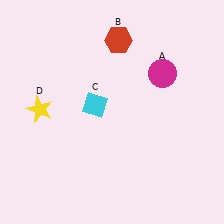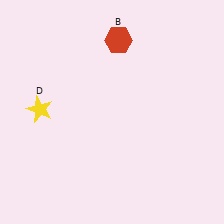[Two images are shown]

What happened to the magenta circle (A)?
The magenta circle (A) was removed in Image 2. It was in the top-right area of Image 1.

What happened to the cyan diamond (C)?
The cyan diamond (C) was removed in Image 2. It was in the top-left area of Image 1.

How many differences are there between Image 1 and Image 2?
There are 2 differences between the two images.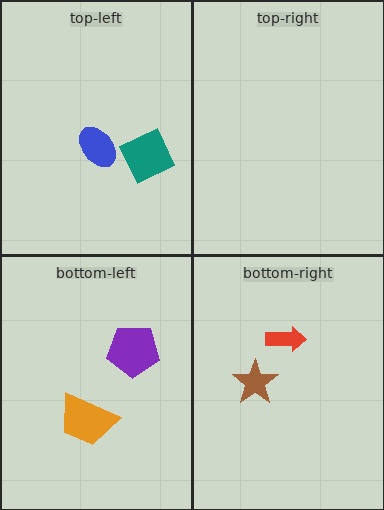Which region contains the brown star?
The bottom-right region.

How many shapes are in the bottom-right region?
2.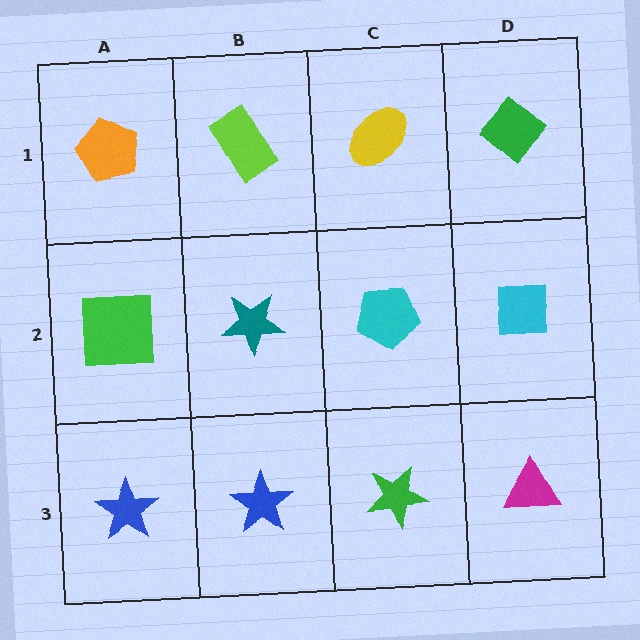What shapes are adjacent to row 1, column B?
A teal star (row 2, column B), an orange pentagon (row 1, column A), a yellow ellipse (row 1, column C).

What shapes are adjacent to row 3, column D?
A cyan square (row 2, column D), a green star (row 3, column C).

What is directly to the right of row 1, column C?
A green diamond.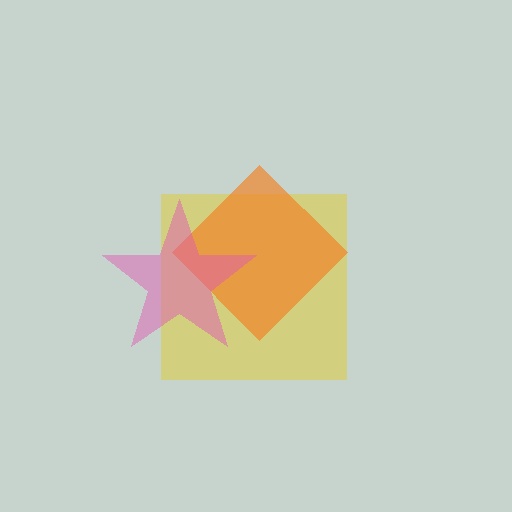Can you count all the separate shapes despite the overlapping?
Yes, there are 3 separate shapes.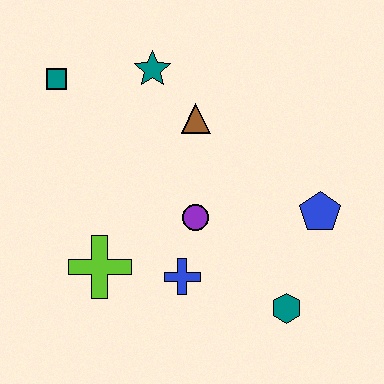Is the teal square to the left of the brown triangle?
Yes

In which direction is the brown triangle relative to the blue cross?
The brown triangle is above the blue cross.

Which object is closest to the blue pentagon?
The teal hexagon is closest to the blue pentagon.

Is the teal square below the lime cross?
No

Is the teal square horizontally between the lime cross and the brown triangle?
No